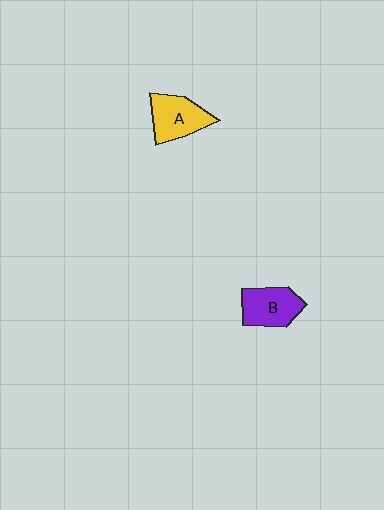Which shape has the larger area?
Shape A (yellow).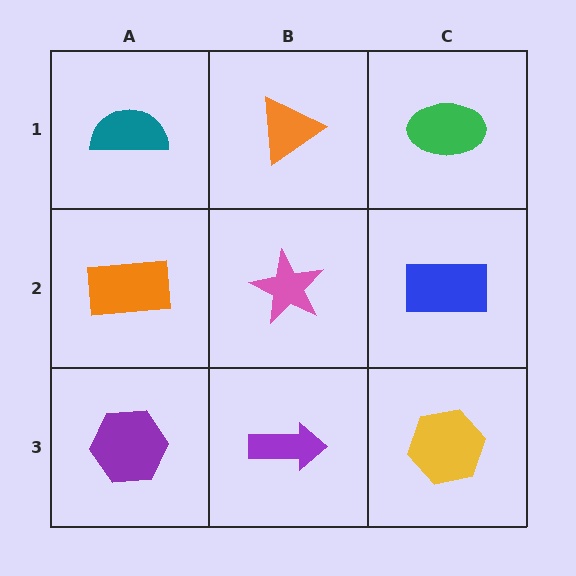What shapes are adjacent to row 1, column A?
An orange rectangle (row 2, column A), an orange triangle (row 1, column B).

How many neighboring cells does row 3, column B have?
3.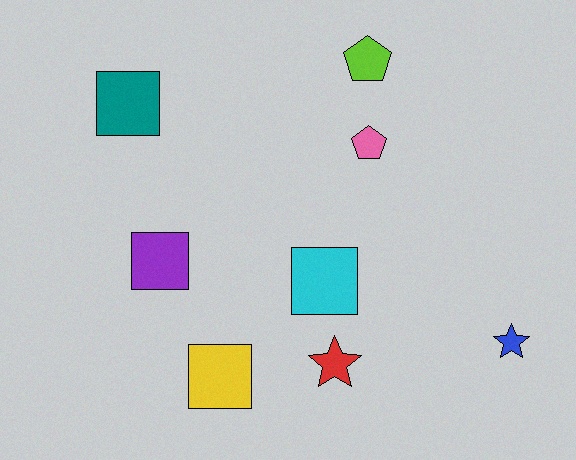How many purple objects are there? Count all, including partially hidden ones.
There is 1 purple object.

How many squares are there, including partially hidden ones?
There are 4 squares.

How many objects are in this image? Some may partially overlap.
There are 8 objects.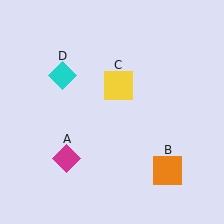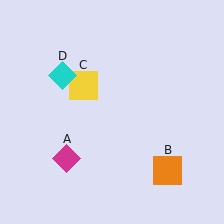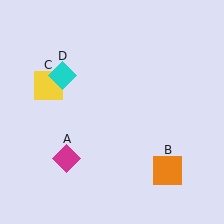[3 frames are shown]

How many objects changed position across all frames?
1 object changed position: yellow square (object C).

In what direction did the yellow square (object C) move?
The yellow square (object C) moved left.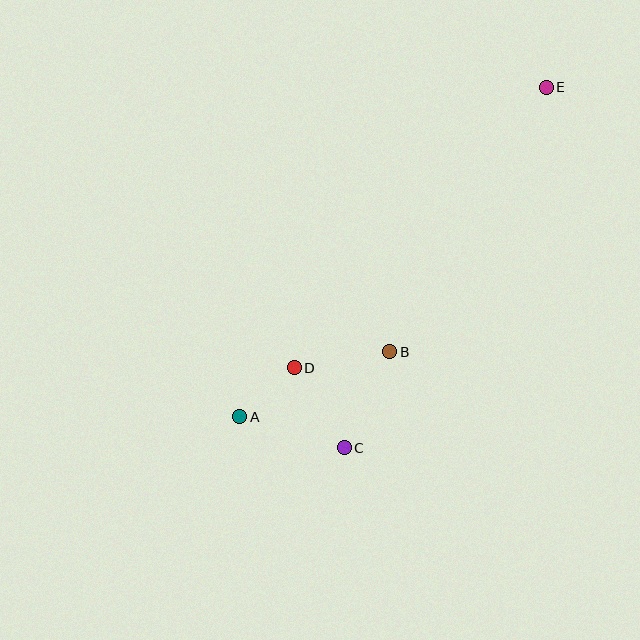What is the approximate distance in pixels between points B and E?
The distance between B and E is approximately 307 pixels.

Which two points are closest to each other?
Points A and D are closest to each other.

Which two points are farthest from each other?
Points A and E are farthest from each other.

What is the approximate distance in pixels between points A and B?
The distance between A and B is approximately 163 pixels.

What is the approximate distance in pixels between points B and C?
The distance between B and C is approximately 106 pixels.